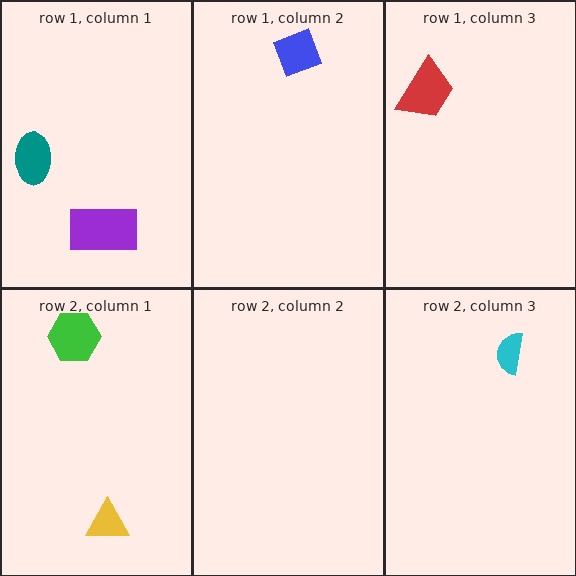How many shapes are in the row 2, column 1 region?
2.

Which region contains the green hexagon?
The row 2, column 1 region.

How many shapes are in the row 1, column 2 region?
1.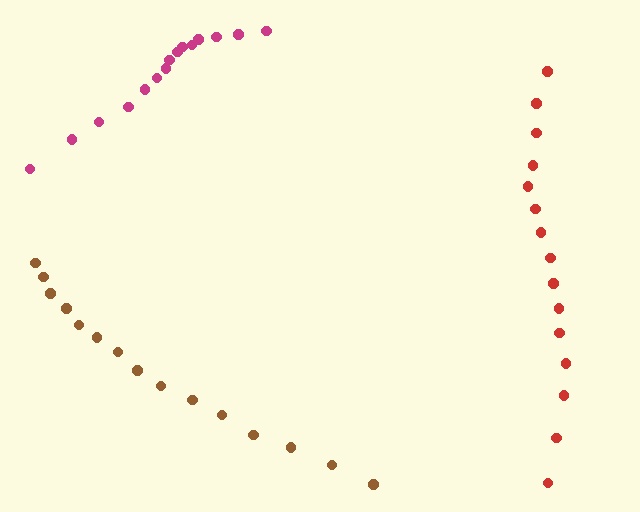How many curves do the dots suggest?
There are 3 distinct paths.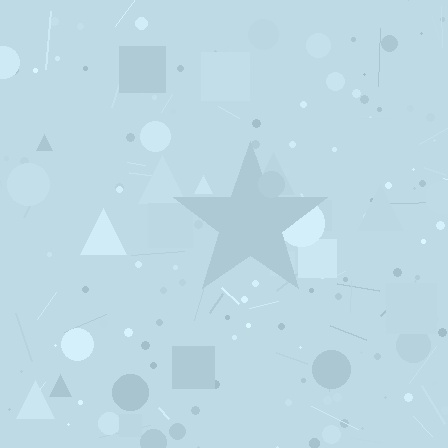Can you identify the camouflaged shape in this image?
The camouflaged shape is a star.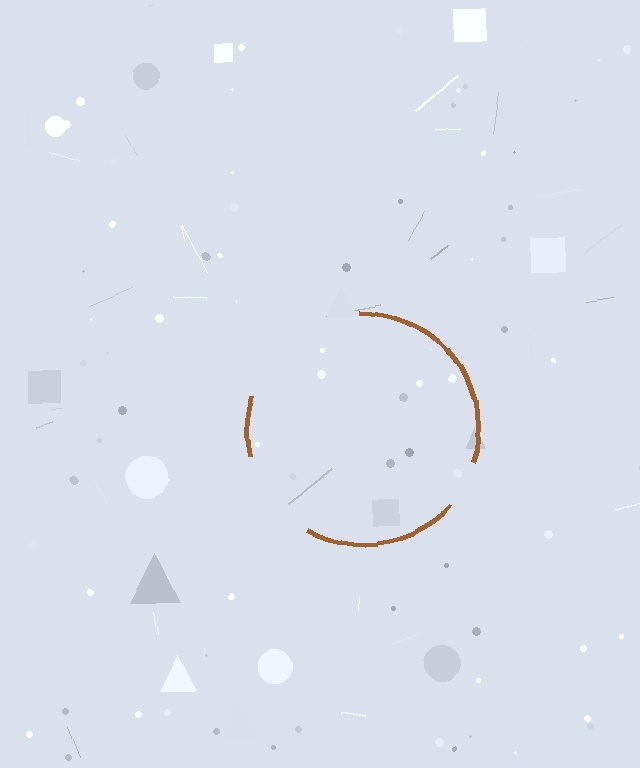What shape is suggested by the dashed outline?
The dashed outline suggests a circle.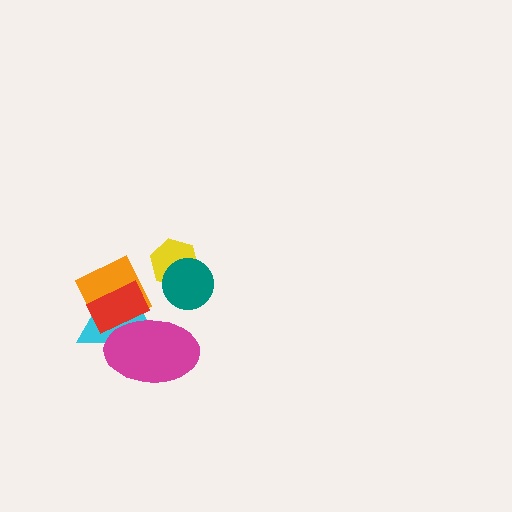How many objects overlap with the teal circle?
1 object overlaps with the teal circle.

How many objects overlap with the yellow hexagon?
1 object overlaps with the yellow hexagon.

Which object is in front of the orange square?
The red rectangle is in front of the orange square.